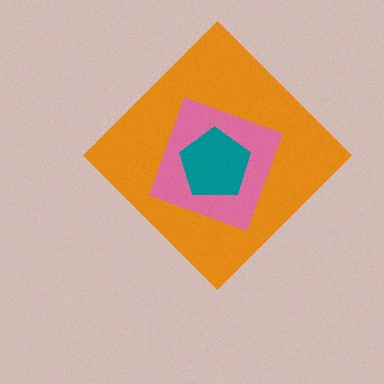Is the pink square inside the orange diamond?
Yes.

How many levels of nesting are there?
3.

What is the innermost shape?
The teal pentagon.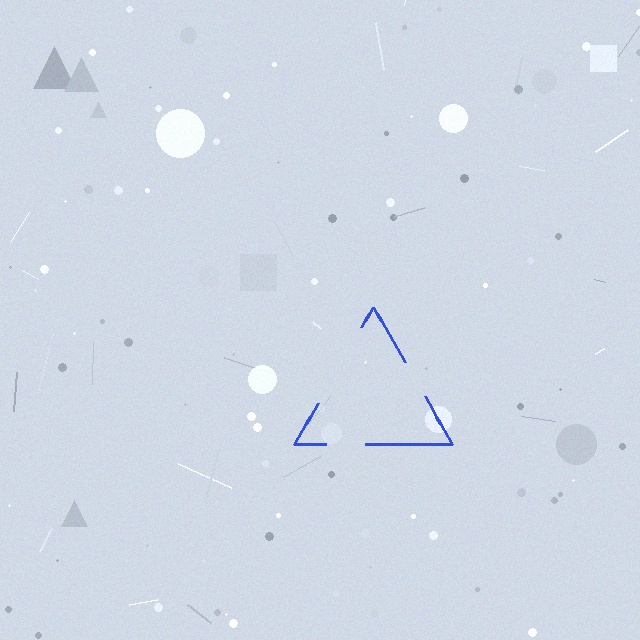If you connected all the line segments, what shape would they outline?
They would outline a triangle.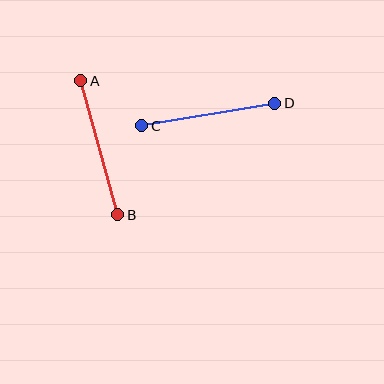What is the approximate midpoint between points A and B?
The midpoint is at approximately (99, 148) pixels.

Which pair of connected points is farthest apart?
Points A and B are farthest apart.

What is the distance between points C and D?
The distance is approximately 135 pixels.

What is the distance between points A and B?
The distance is approximately 139 pixels.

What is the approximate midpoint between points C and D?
The midpoint is at approximately (208, 114) pixels.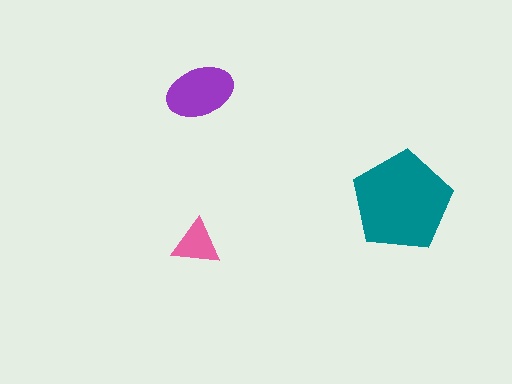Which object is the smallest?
The pink triangle.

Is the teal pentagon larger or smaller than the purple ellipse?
Larger.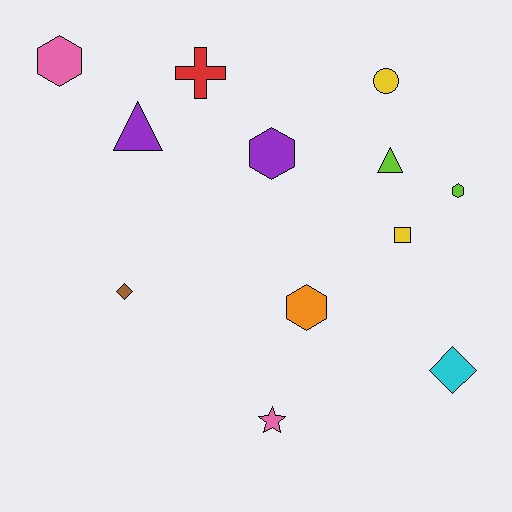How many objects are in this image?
There are 12 objects.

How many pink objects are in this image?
There are 2 pink objects.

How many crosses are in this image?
There is 1 cross.